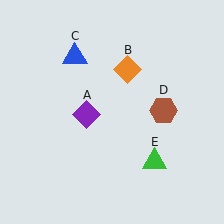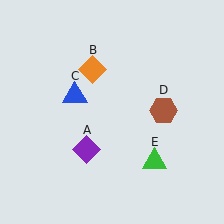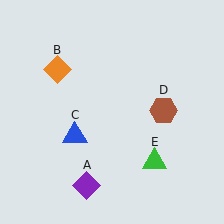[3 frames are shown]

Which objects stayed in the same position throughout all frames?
Brown hexagon (object D) and green triangle (object E) remained stationary.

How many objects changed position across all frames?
3 objects changed position: purple diamond (object A), orange diamond (object B), blue triangle (object C).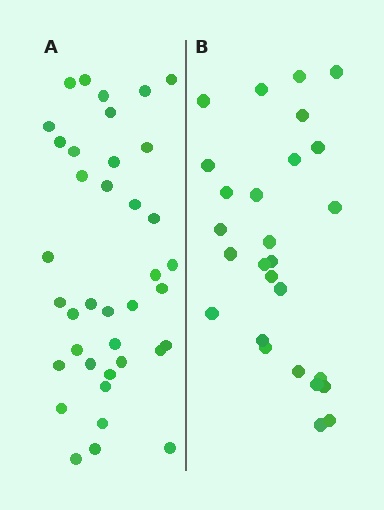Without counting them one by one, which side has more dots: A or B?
Region A (the left region) has more dots.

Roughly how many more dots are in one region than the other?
Region A has roughly 12 or so more dots than region B.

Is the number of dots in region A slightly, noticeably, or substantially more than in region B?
Region A has noticeably more, but not dramatically so. The ratio is roughly 1.4 to 1.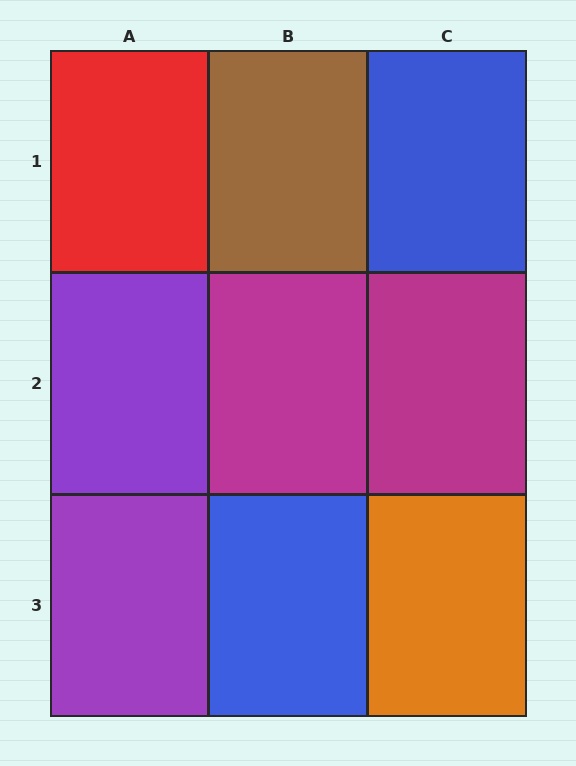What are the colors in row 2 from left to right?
Purple, magenta, magenta.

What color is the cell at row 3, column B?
Blue.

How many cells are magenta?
2 cells are magenta.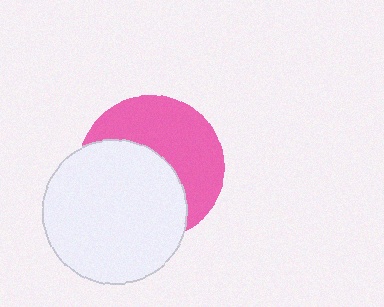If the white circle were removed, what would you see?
You would see the complete pink circle.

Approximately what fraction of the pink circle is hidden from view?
Roughly 51% of the pink circle is hidden behind the white circle.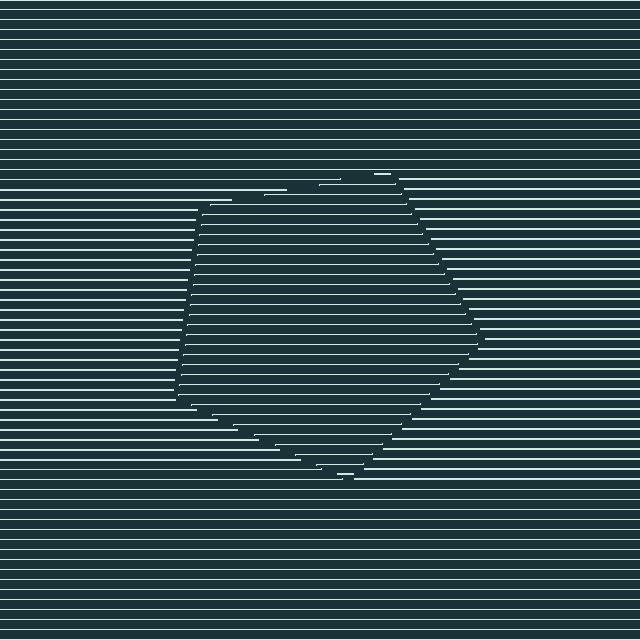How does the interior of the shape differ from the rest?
The interior of the shape contains the same grating, shifted by half a period — the contour is defined by the phase discontinuity where line-ends from the inner and outer gratings abut.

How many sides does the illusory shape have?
5 sides — the line-ends trace a pentagon.